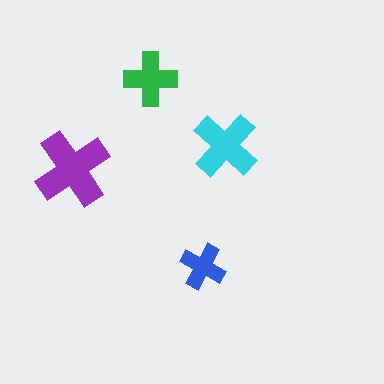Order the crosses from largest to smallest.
the purple one, the cyan one, the green one, the blue one.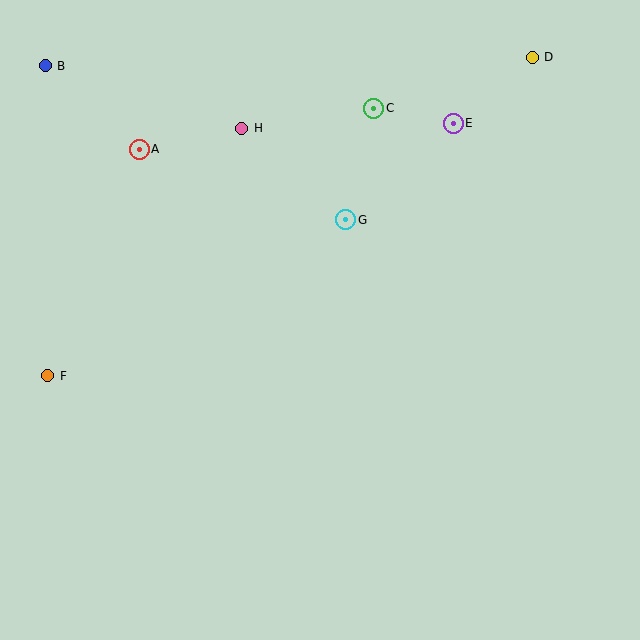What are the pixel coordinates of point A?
Point A is at (139, 149).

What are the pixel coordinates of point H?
Point H is at (242, 128).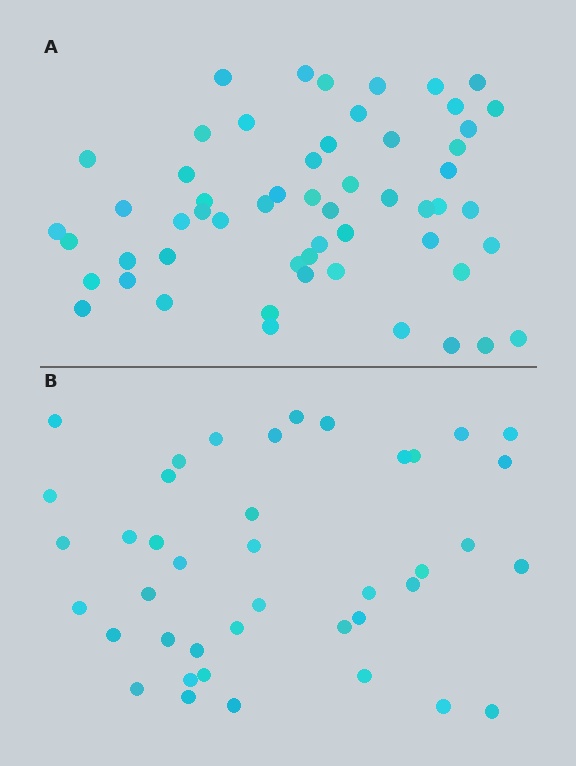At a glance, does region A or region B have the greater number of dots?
Region A (the top region) has more dots.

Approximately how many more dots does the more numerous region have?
Region A has approximately 15 more dots than region B.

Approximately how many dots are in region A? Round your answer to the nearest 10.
About 60 dots. (The exact count is 56, which rounds to 60.)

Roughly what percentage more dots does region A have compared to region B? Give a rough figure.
About 35% more.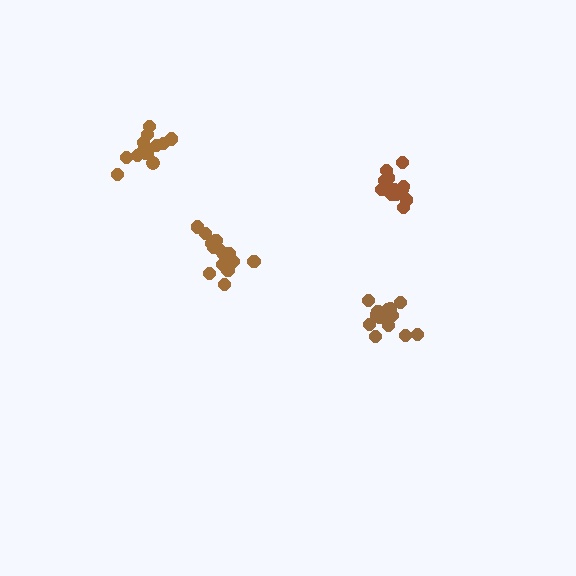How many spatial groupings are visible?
There are 4 spatial groupings.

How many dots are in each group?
Group 1: 13 dots, Group 2: 17 dots, Group 3: 14 dots, Group 4: 15 dots (59 total).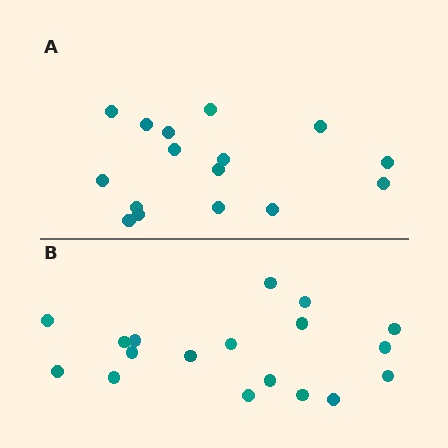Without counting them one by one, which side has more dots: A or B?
Region B (the bottom region) has more dots.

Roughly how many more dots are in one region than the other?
Region B has just a few more — roughly 2 or 3 more dots than region A.